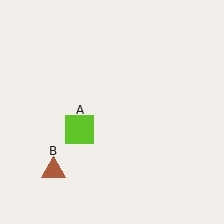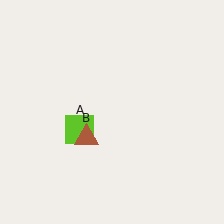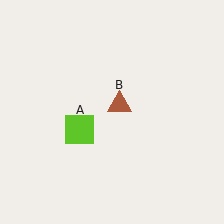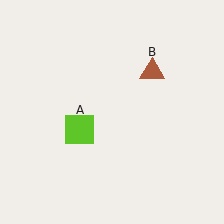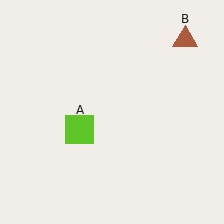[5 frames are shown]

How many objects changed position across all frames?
1 object changed position: brown triangle (object B).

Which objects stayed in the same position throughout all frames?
Lime square (object A) remained stationary.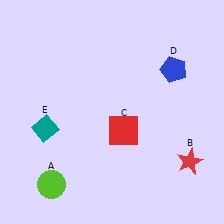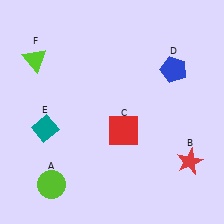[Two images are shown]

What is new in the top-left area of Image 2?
A lime triangle (F) was added in the top-left area of Image 2.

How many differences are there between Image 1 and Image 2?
There is 1 difference between the two images.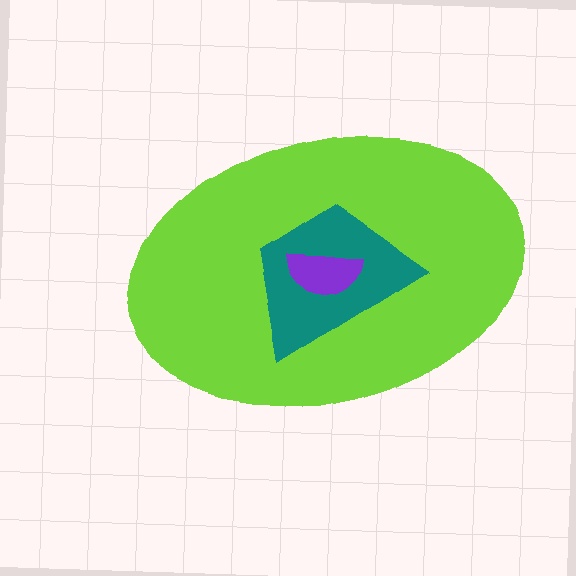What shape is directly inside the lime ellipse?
The teal trapezoid.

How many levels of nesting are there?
3.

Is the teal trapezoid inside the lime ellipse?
Yes.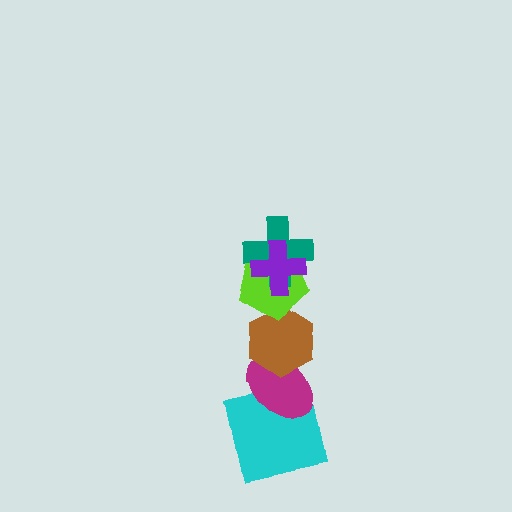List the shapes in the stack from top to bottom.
From top to bottom: the purple cross, the teal cross, the lime pentagon, the brown hexagon, the magenta ellipse, the cyan square.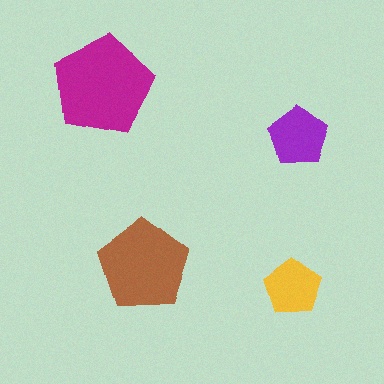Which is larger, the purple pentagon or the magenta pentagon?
The magenta one.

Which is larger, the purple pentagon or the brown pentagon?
The brown one.